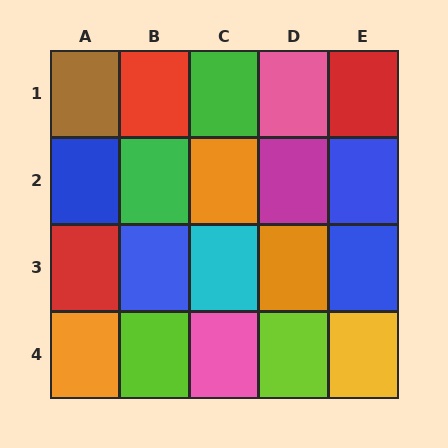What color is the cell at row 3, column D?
Orange.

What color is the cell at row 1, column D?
Pink.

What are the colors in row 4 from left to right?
Orange, lime, pink, lime, yellow.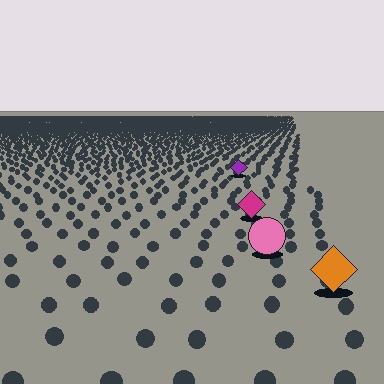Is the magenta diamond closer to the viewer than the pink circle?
No. The pink circle is closer — you can tell from the texture gradient: the ground texture is coarser near it.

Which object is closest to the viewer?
The orange diamond is closest. The texture marks near it are larger and more spread out.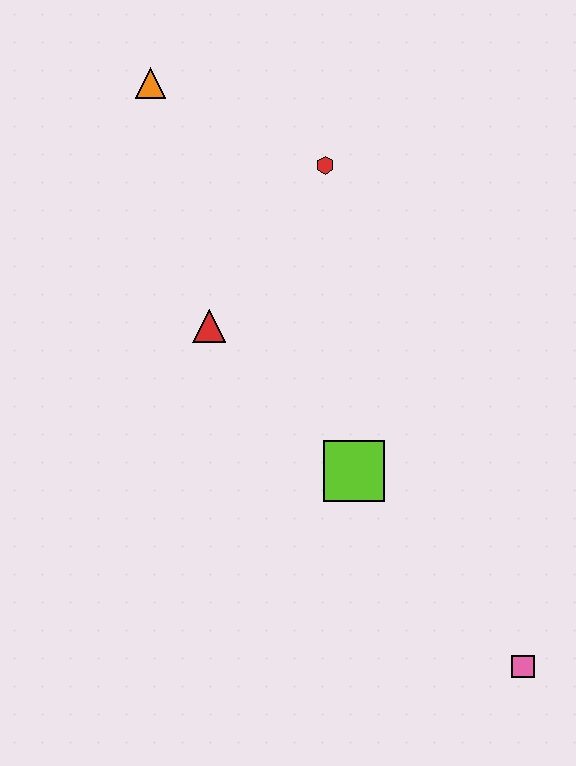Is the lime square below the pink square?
No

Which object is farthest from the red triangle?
The pink square is farthest from the red triangle.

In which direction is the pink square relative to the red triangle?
The pink square is below the red triangle.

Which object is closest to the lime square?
The red triangle is closest to the lime square.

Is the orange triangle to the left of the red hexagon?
Yes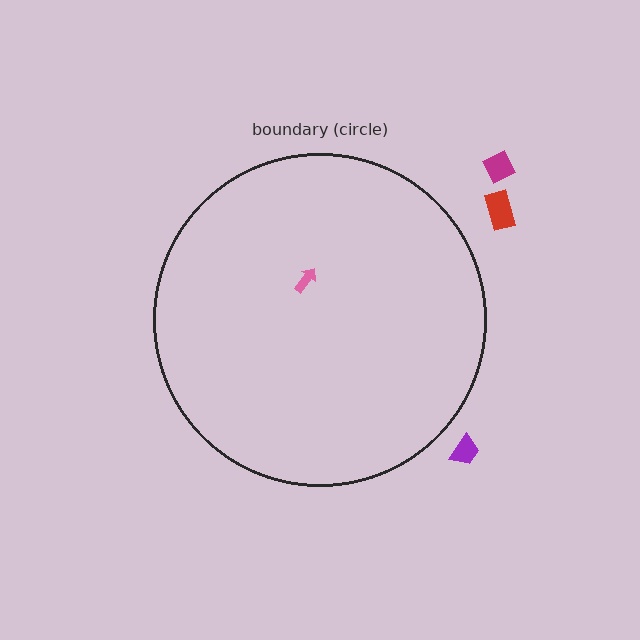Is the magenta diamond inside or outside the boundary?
Outside.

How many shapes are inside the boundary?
1 inside, 3 outside.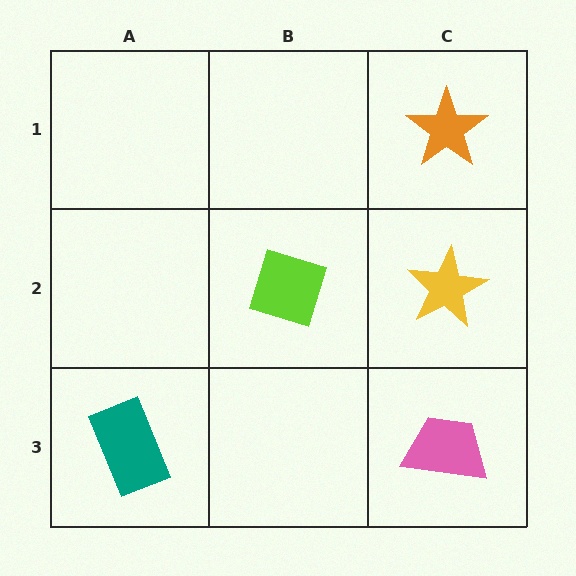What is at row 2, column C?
A yellow star.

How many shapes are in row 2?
2 shapes.